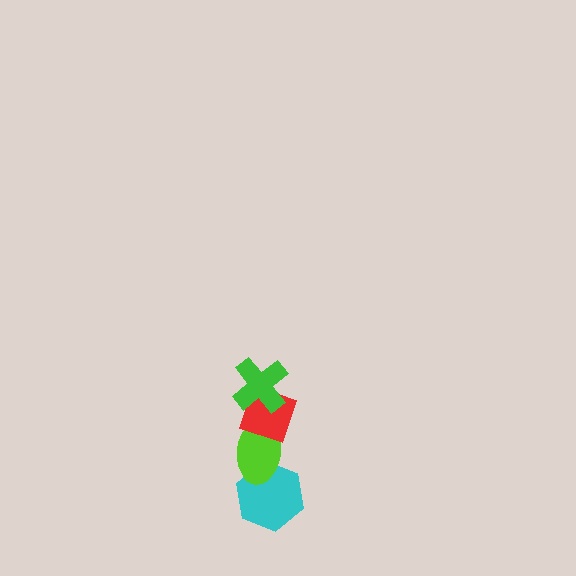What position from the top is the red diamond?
The red diamond is 2nd from the top.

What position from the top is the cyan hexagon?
The cyan hexagon is 4th from the top.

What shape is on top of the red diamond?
The green cross is on top of the red diamond.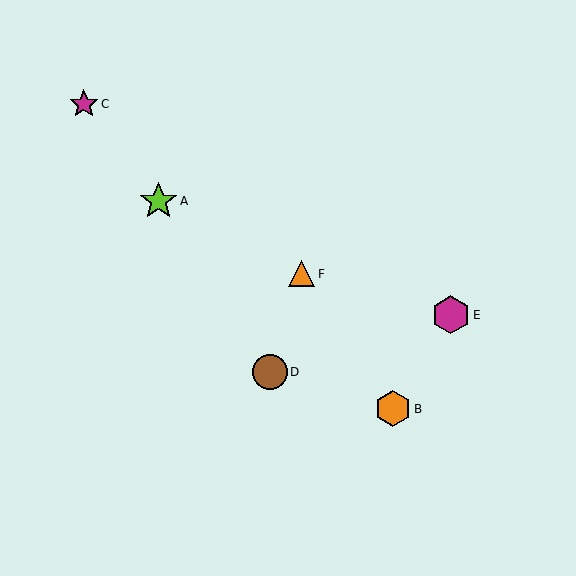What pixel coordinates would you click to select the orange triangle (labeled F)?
Click at (301, 274) to select the orange triangle F.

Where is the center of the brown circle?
The center of the brown circle is at (270, 372).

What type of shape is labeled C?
Shape C is a magenta star.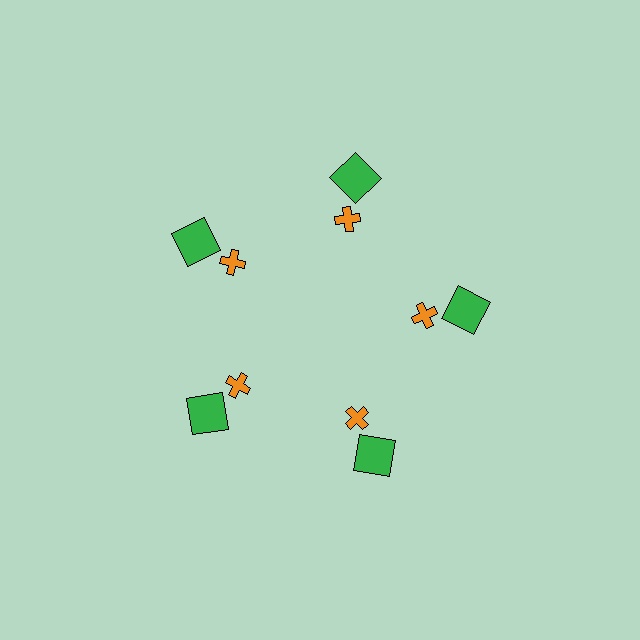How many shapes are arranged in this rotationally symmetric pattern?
There are 10 shapes, arranged in 5 groups of 2.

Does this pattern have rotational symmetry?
Yes, this pattern has 5-fold rotational symmetry. It looks the same after rotating 72 degrees around the center.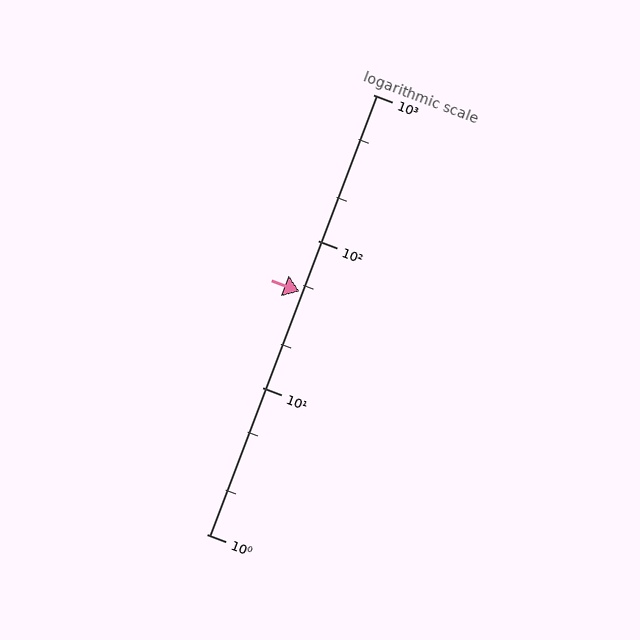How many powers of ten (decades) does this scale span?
The scale spans 3 decades, from 1 to 1000.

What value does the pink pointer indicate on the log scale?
The pointer indicates approximately 45.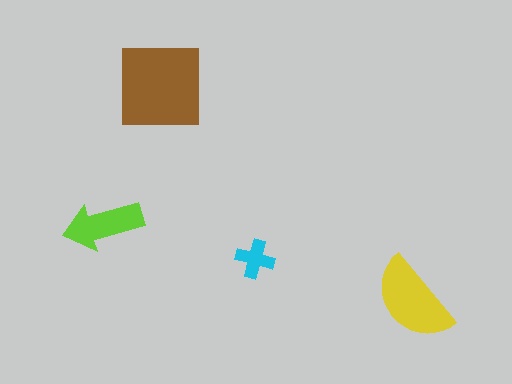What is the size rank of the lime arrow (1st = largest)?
3rd.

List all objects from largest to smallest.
The brown square, the yellow semicircle, the lime arrow, the cyan cross.